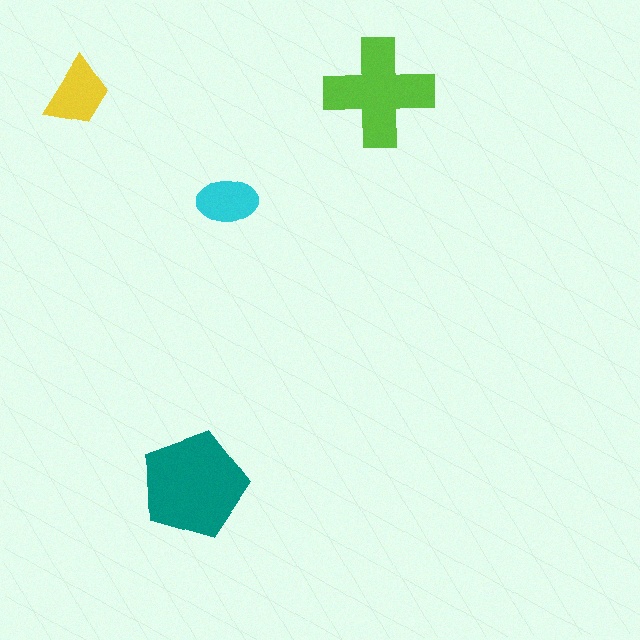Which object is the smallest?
The cyan ellipse.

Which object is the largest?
The teal pentagon.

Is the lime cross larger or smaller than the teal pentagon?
Smaller.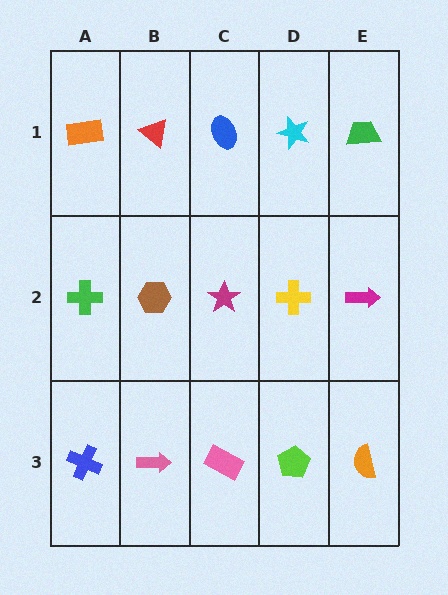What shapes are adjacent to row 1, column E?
A magenta arrow (row 2, column E), a cyan star (row 1, column D).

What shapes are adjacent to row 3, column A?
A green cross (row 2, column A), a pink arrow (row 3, column B).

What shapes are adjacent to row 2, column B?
A red triangle (row 1, column B), a pink arrow (row 3, column B), a green cross (row 2, column A), a magenta star (row 2, column C).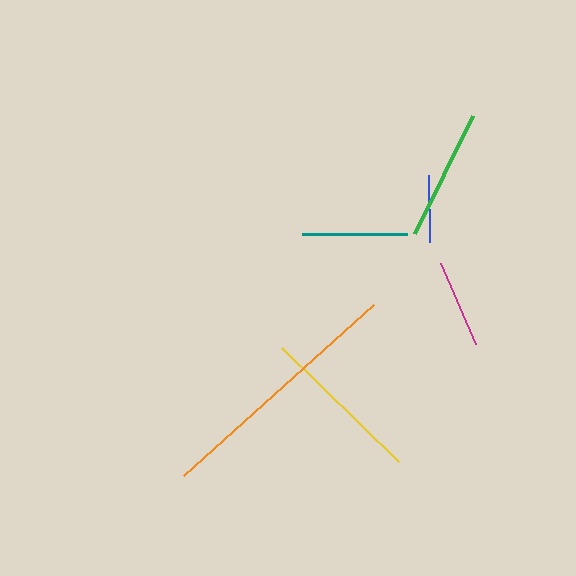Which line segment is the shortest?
The blue line is the shortest at approximately 67 pixels.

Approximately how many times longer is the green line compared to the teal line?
The green line is approximately 1.3 times the length of the teal line.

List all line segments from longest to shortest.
From longest to shortest: orange, yellow, green, teal, magenta, blue.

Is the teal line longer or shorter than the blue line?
The teal line is longer than the blue line.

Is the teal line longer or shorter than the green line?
The green line is longer than the teal line.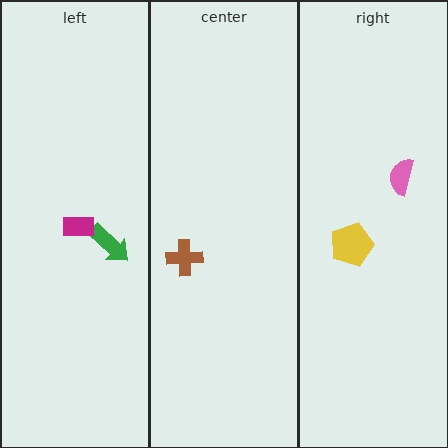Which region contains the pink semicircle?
The right region.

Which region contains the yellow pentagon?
The right region.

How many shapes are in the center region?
1.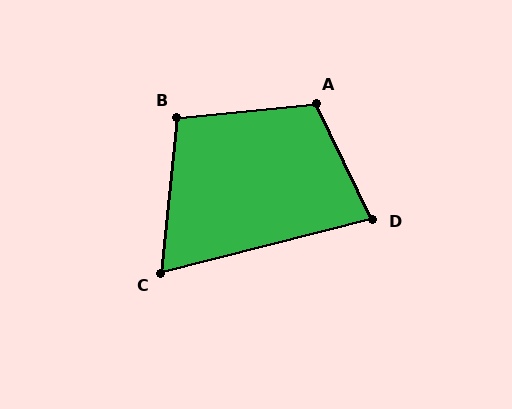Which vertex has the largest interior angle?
A, at approximately 110 degrees.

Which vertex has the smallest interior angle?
C, at approximately 70 degrees.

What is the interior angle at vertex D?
Approximately 78 degrees (acute).